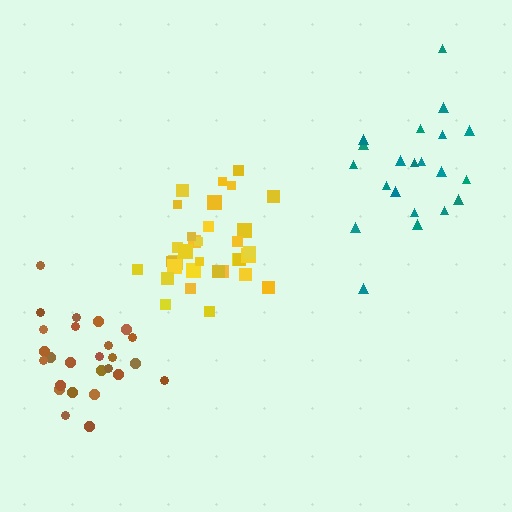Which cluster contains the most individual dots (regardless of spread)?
Yellow (33).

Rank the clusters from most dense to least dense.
brown, yellow, teal.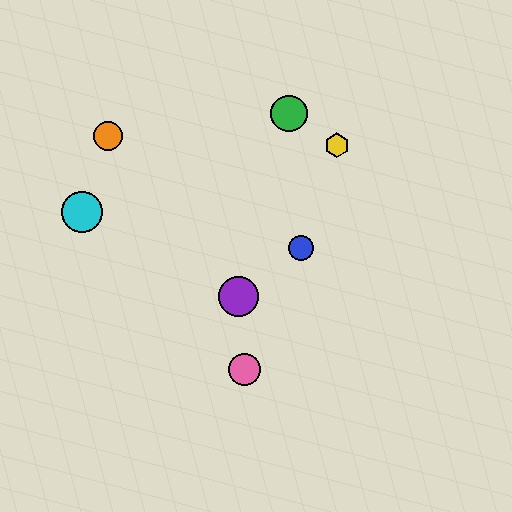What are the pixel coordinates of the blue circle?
The blue circle is at (301, 248).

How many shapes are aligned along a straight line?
3 shapes (the red hexagon, the blue circle, the purple circle) are aligned along a straight line.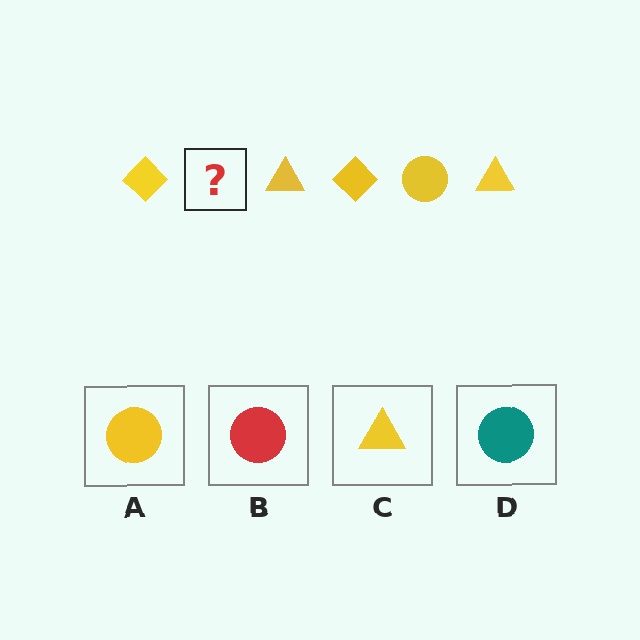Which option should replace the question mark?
Option A.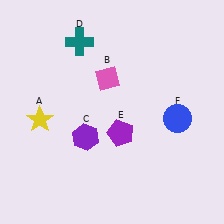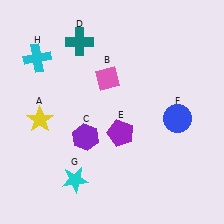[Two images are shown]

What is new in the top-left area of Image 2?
A cyan cross (H) was added in the top-left area of Image 2.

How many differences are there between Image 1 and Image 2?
There are 2 differences between the two images.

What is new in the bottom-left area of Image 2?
A cyan star (G) was added in the bottom-left area of Image 2.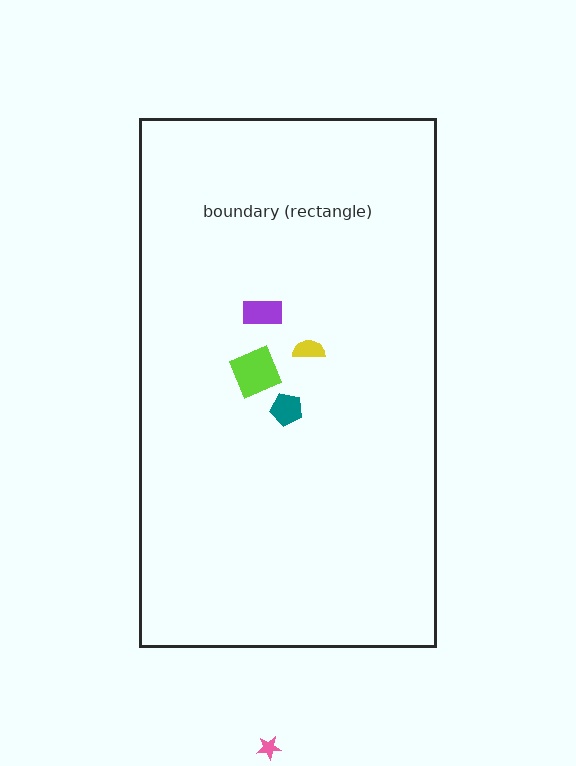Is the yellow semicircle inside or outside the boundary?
Inside.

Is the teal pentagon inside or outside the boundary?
Inside.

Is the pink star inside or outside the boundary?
Outside.